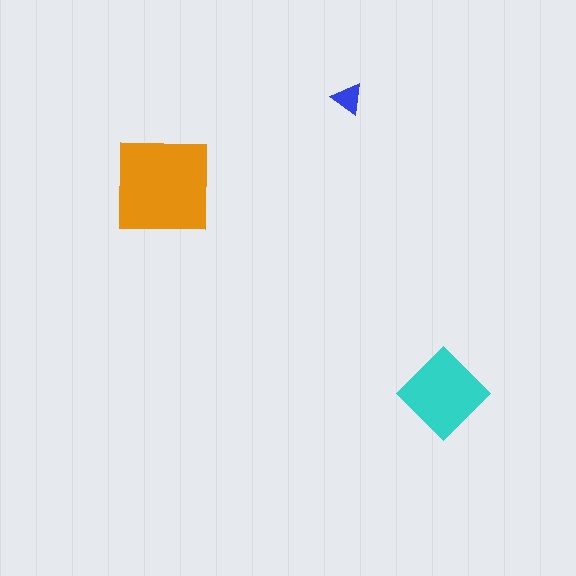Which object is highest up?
The blue triangle is topmost.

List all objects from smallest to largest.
The blue triangle, the cyan diamond, the orange square.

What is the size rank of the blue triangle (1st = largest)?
3rd.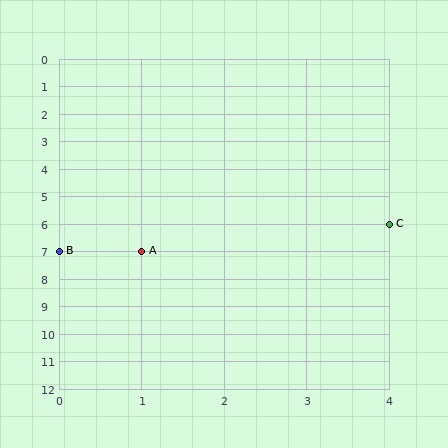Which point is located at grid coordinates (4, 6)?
Point C is at (4, 6).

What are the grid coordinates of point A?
Point A is at grid coordinates (1, 7).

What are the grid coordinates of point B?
Point B is at grid coordinates (0, 7).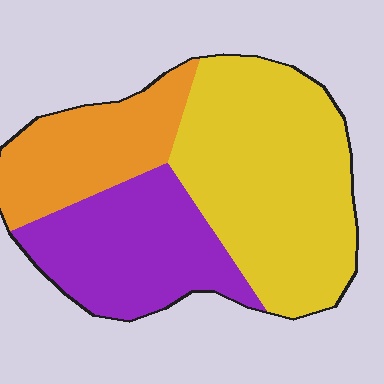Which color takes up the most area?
Yellow, at roughly 50%.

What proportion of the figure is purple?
Purple takes up between a sixth and a third of the figure.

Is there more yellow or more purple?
Yellow.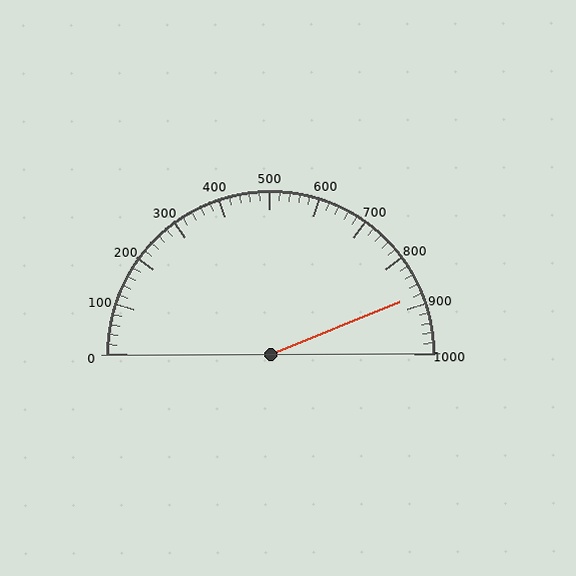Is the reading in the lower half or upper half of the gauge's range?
The reading is in the upper half of the range (0 to 1000).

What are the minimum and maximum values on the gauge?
The gauge ranges from 0 to 1000.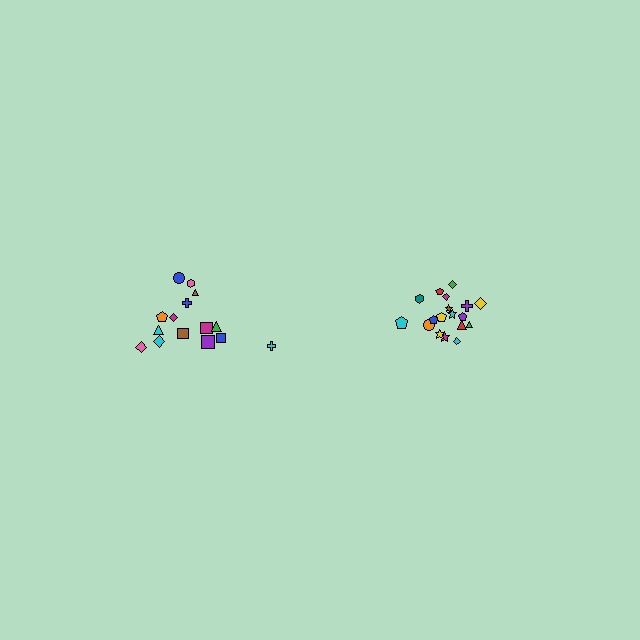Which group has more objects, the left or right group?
The right group.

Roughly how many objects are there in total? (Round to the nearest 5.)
Roughly 35 objects in total.